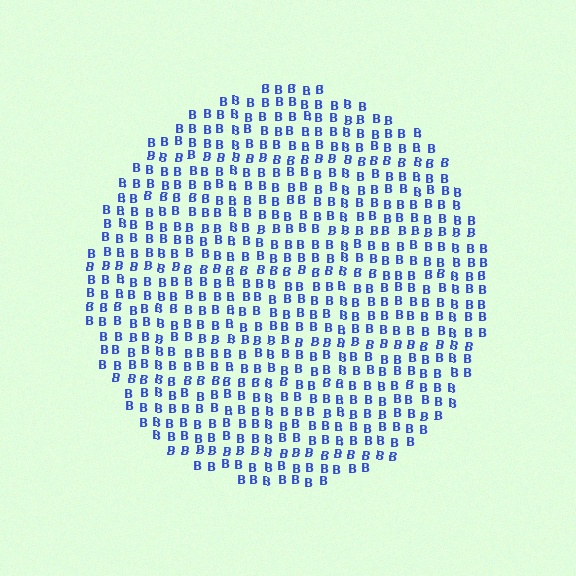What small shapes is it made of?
It is made of small letter B's.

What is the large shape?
The large shape is a circle.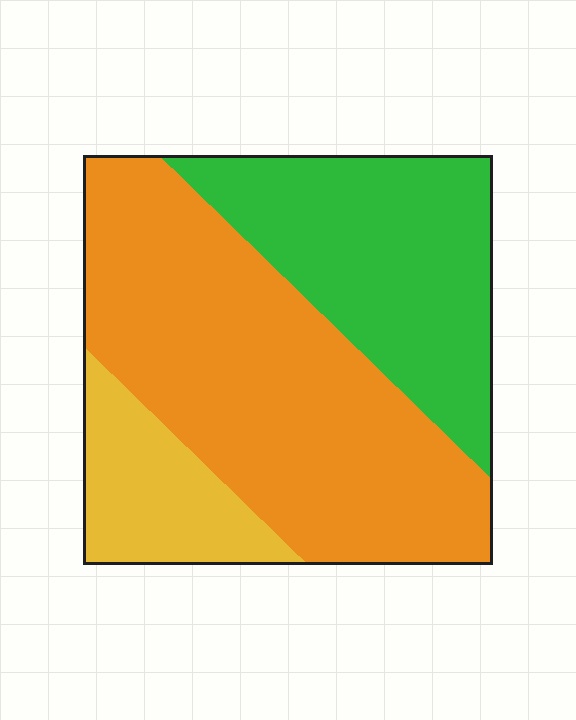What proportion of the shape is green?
Green takes up between a sixth and a third of the shape.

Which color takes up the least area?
Yellow, at roughly 15%.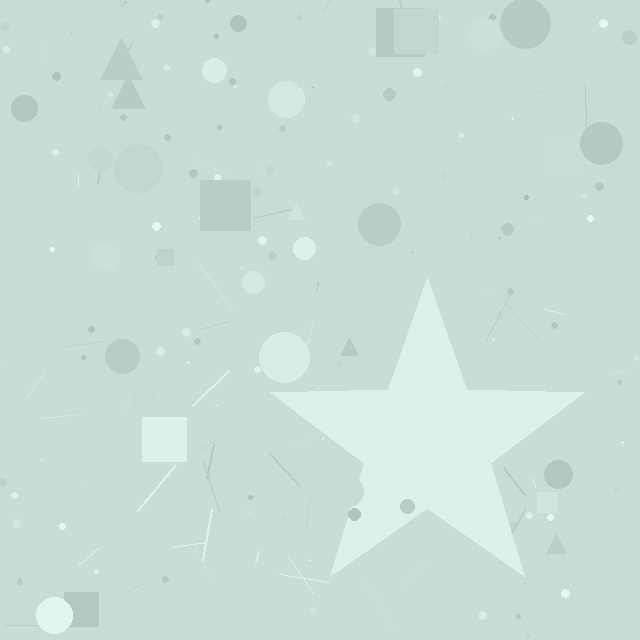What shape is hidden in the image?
A star is hidden in the image.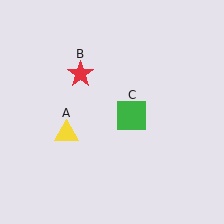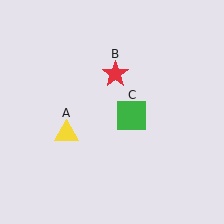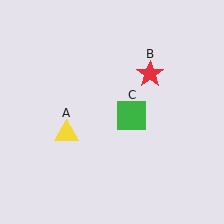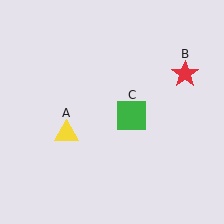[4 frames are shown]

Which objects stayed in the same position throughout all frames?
Yellow triangle (object A) and green square (object C) remained stationary.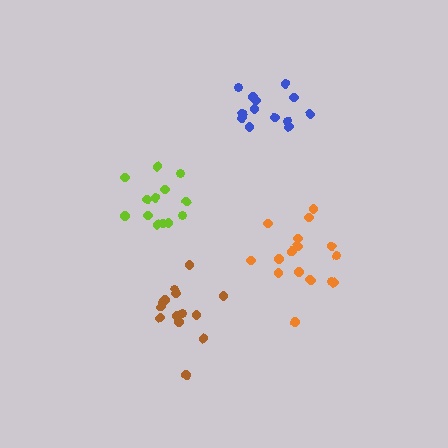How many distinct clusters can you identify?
There are 4 distinct clusters.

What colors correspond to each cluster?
The clusters are colored: brown, lime, blue, orange.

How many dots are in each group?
Group 1: 14 dots, Group 2: 13 dots, Group 3: 13 dots, Group 4: 17 dots (57 total).